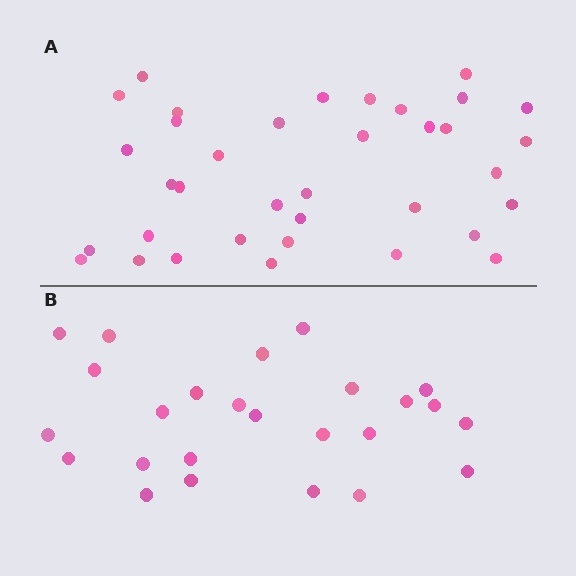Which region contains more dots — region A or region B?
Region A (the top region) has more dots.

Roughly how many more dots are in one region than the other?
Region A has roughly 12 or so more dots than region B.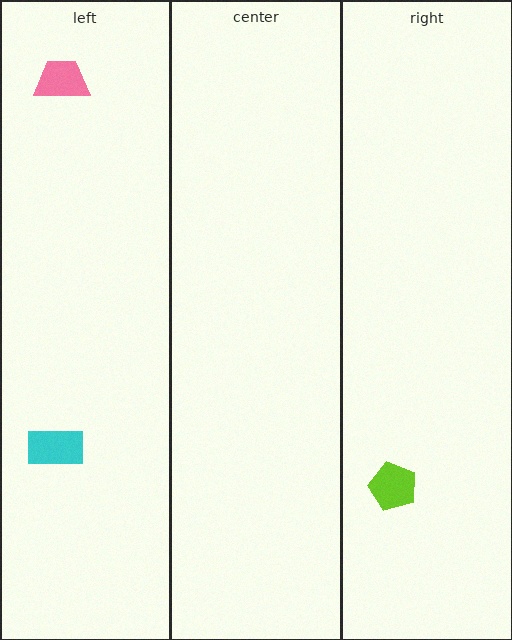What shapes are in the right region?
The lime pentagon.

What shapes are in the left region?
The pink trapezoid, the cyan rectangle.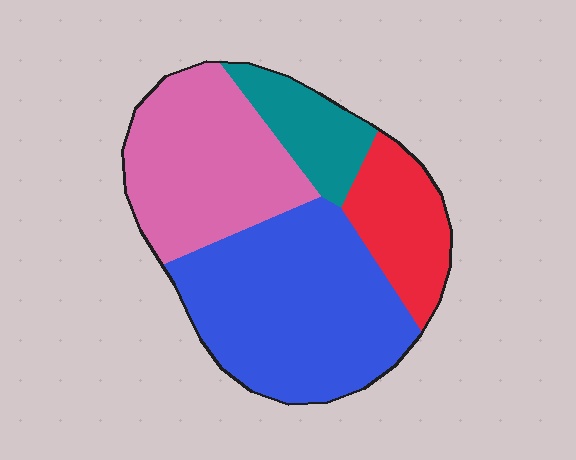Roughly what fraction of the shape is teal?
Teal covers around 10% of the shape.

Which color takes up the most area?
Blue, at roughly 40%.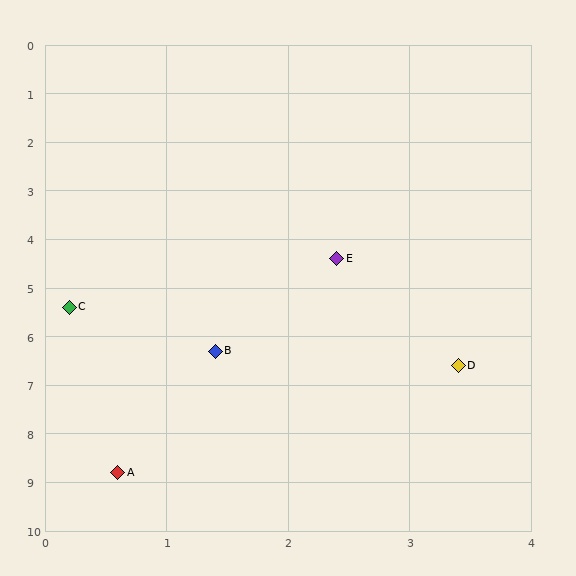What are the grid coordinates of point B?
Point B is at approximately (1.4, 6.3).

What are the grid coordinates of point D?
Point D is at approximately (3.4, 6.6).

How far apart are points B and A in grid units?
Points B and A are about 2.6 grid units apart.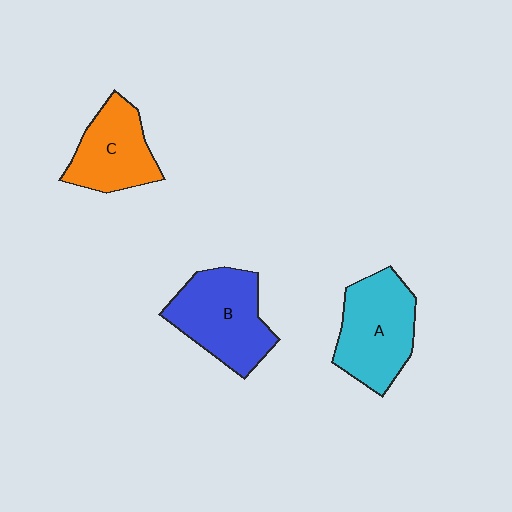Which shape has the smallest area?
Shape C (orange).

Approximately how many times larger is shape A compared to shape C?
Approximately 1.2 times.